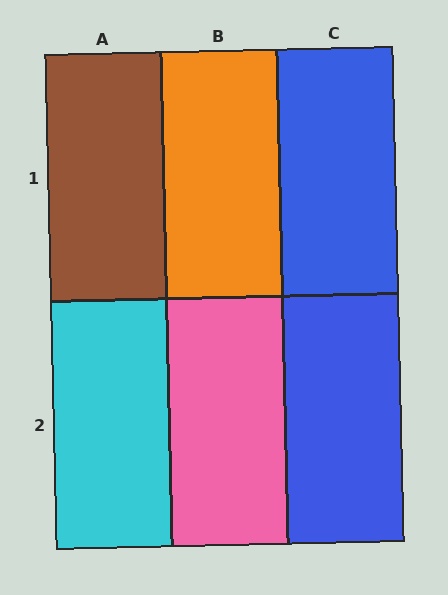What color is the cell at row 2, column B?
Pink.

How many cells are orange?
1 cell is orange.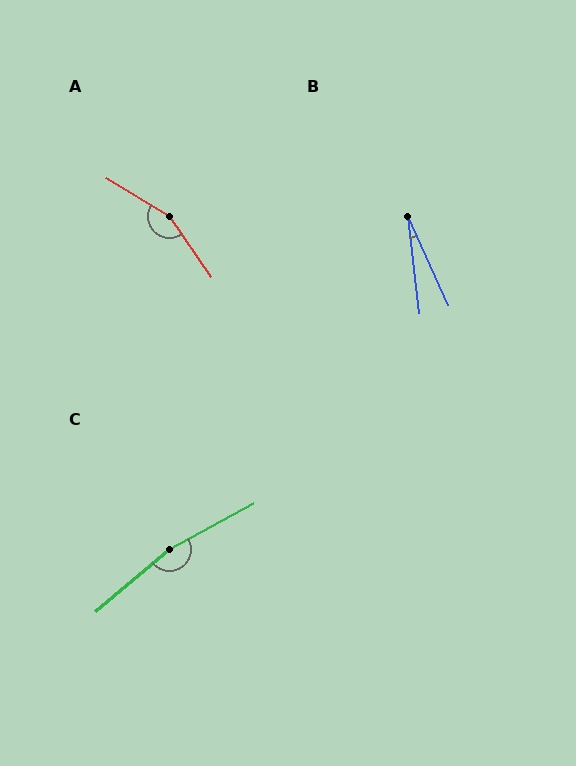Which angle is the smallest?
B, at approximately 18 degrees.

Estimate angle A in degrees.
Approximately 156 degrees.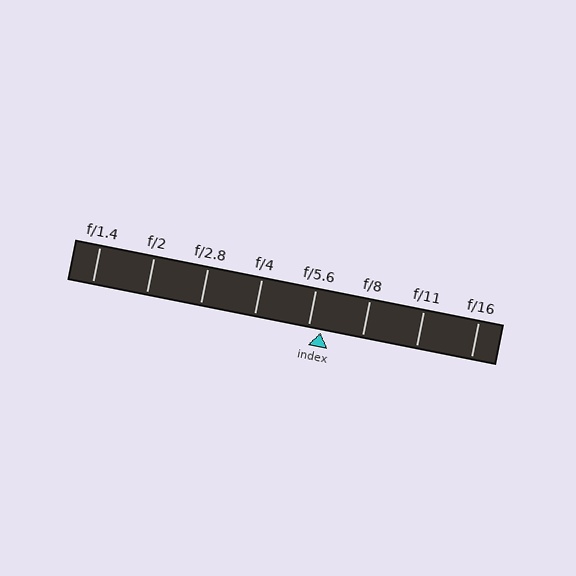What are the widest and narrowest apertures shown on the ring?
The widest aperture shown is f/1.4 and the narrowest is f/16.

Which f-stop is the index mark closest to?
The index mark is closest to f/5.6.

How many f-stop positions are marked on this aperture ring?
There are 8 f-stop positions marked.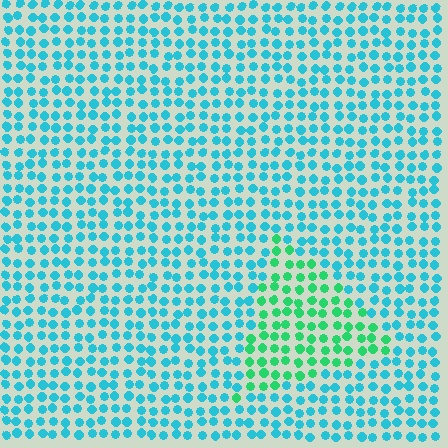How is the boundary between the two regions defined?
The boundary is defined purely by a slight shift in hue (about 43 degrees). Spacing, size, and orientation are identical on both sides.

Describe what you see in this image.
The image is filled with small cyan elements in a uniform arrangement. A triangle-shaped region is visible where the elements are tinted to a slightly different hue, forming a subtle color boundary.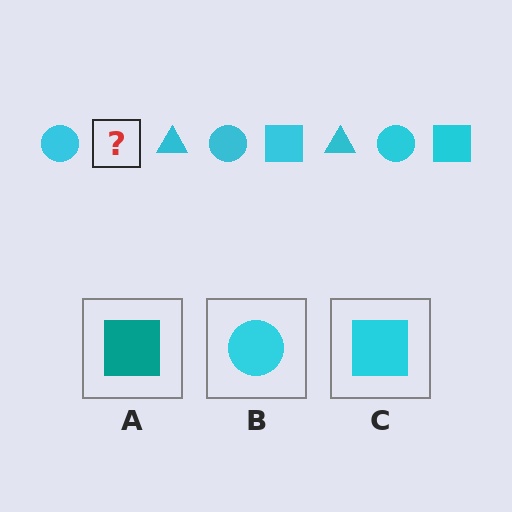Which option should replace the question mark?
Option C.